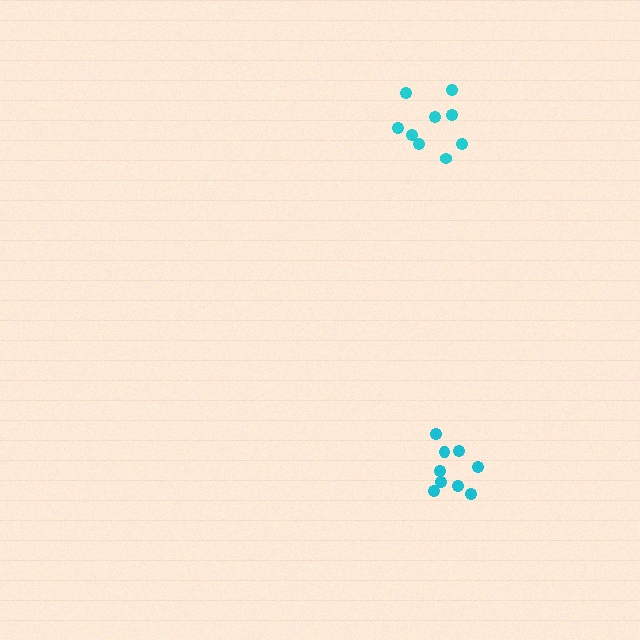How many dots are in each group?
Group 1: 9 dots, Group 2: 9 dots (18 total).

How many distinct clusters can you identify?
There are 2 distinct clusters.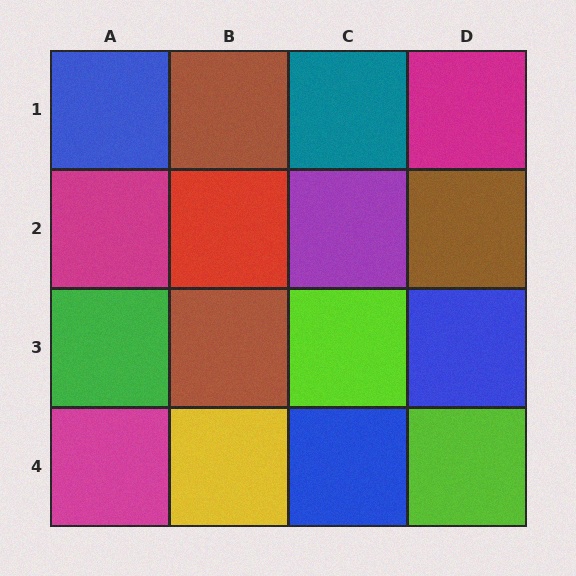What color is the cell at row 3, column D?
Blue.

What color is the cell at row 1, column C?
Teal.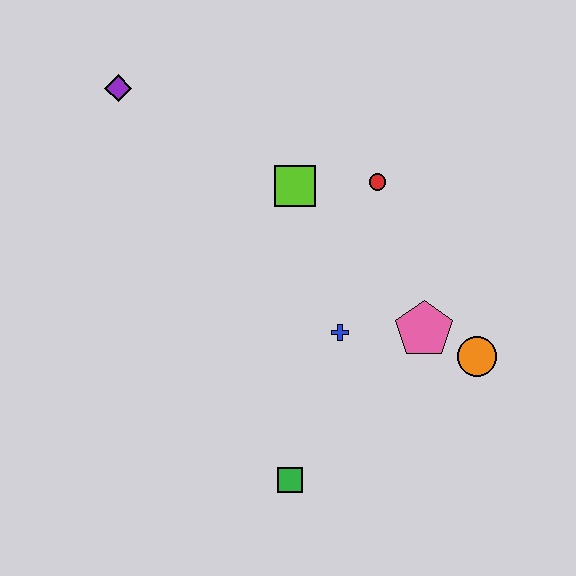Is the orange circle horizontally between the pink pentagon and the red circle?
No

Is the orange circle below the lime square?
Yes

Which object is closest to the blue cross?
The pink pentagon is closest to the blue cross.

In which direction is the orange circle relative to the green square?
The orange circle is to the right of the green square.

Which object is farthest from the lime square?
The green square is farthest from the lime square.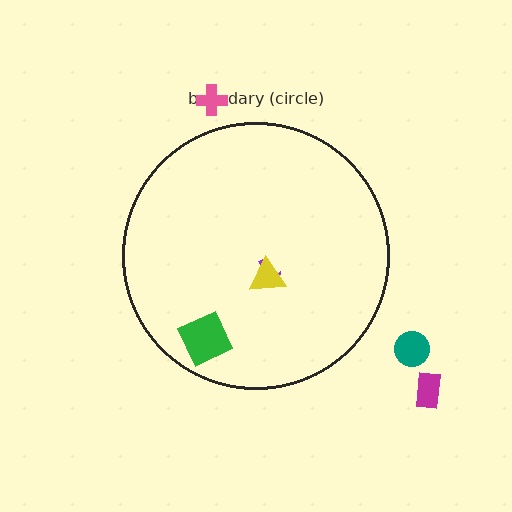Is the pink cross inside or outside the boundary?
Outside.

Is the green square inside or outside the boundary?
Inside.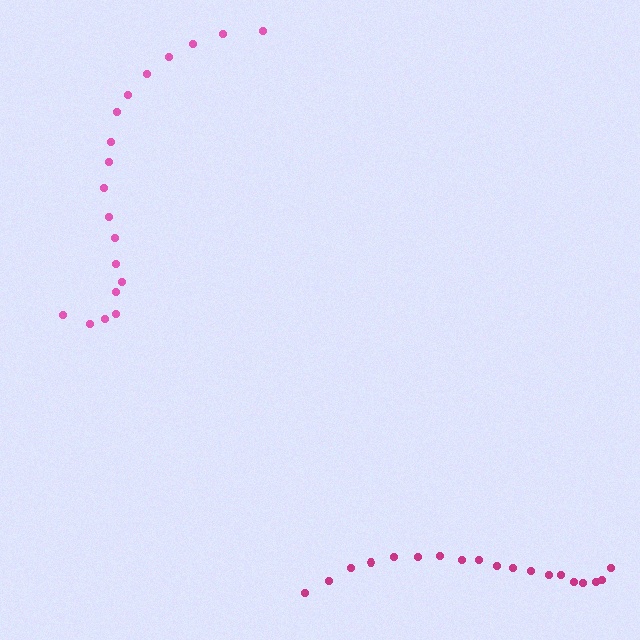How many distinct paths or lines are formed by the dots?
There are 2 distinct paths.